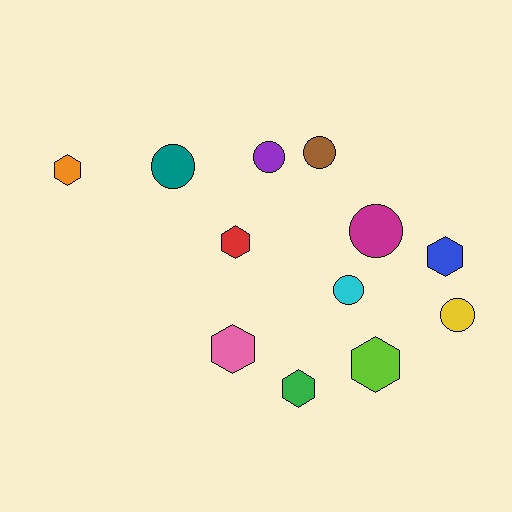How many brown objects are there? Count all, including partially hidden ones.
There is 1 brown object.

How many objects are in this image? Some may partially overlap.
There are 12 objects.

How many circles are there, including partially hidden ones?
There are 6 circles.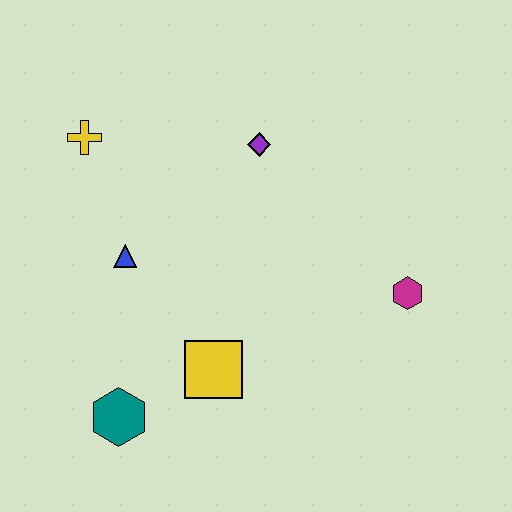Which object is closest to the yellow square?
The teal hexagon is closest to the yellow square.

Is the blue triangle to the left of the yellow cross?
No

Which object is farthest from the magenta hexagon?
The yellow cross is farthest from the magenta hexagon.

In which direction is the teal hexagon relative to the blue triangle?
The teal hexagon is below the blue triangle.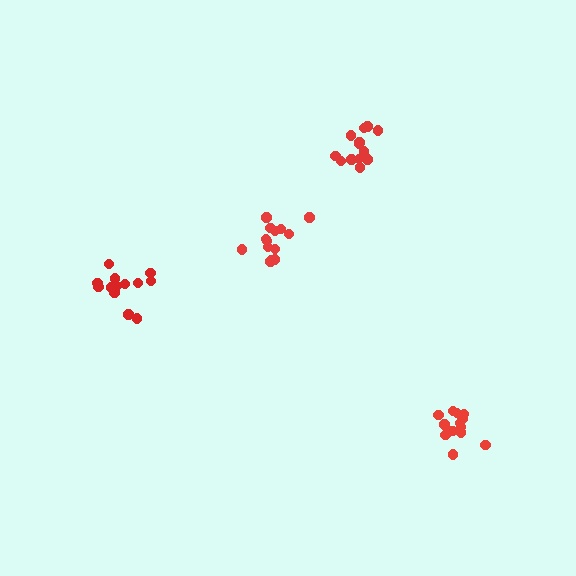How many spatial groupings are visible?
There are 4 spatial groupings.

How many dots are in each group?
Group 1: 13 dots, Group 2: 14 dots, Group 3: 13 dots, Group 4: 14 dots (54 total).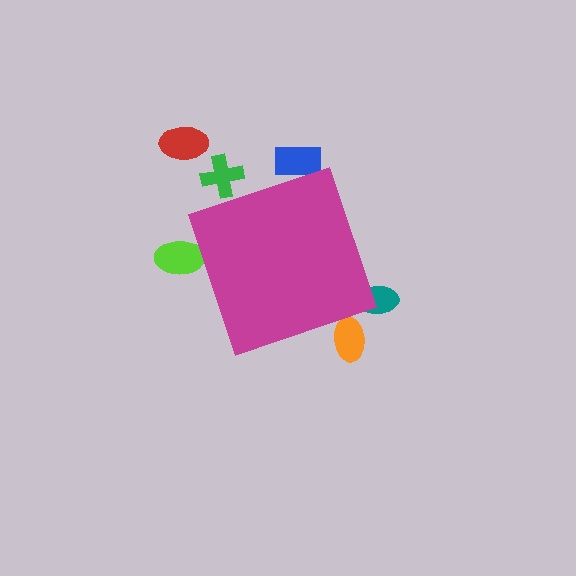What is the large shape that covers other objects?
A magenta diamond.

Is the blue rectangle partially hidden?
Yes, the blue rectangle is partially hidden behind the magenta diamond.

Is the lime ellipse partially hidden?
Yes, the lime ellipse is partially hidden behind the magenta diamond.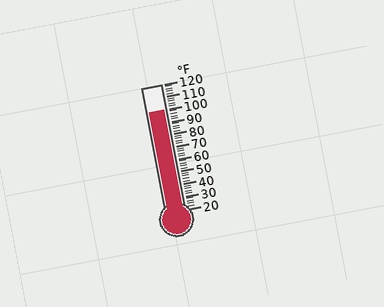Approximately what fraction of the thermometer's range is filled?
The thermometer is filled to approximately 80% of its range.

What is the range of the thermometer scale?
The thermometer scale ranges from 20°F to 120°F.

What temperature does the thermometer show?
The thermometer shows approximately 100°F.